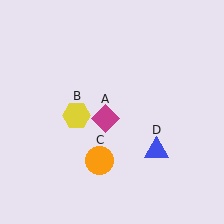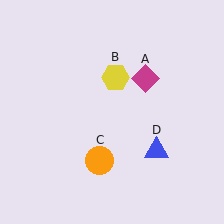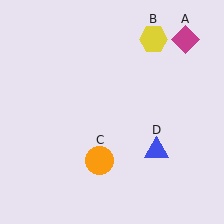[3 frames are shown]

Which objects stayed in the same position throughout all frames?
Orange circle (object C) and blue triangle (object D) remained stationary.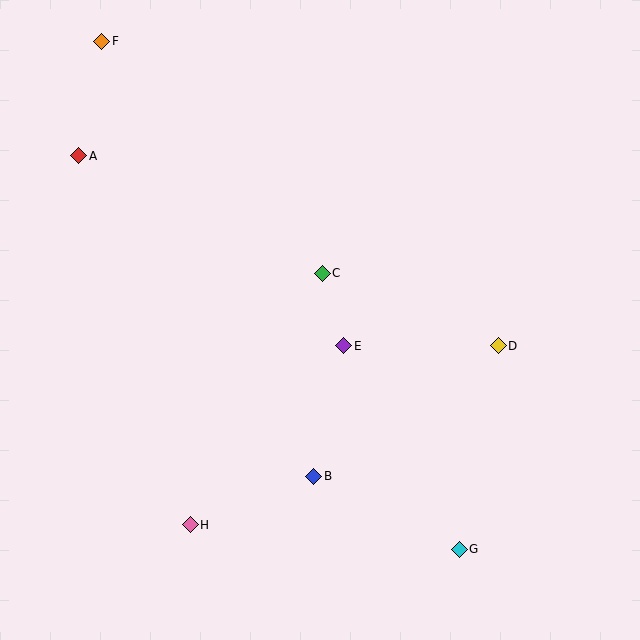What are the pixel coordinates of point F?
Point F is at (101, 41).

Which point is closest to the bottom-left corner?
Point H is closest to the bottom-left corner.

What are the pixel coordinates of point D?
Point D is at (498, 346).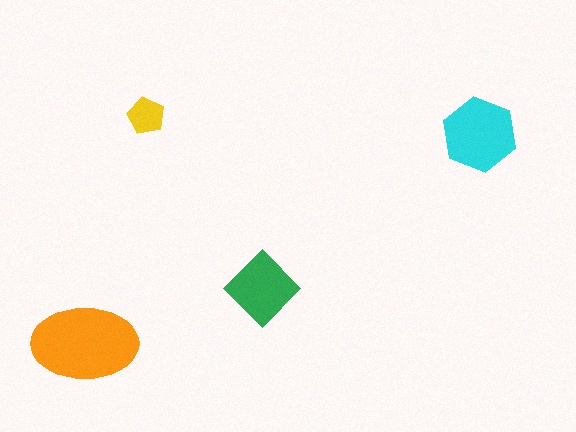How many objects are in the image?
There are 4 objects in the image.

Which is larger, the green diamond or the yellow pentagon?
The green diamond.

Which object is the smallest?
The yellow pentagon.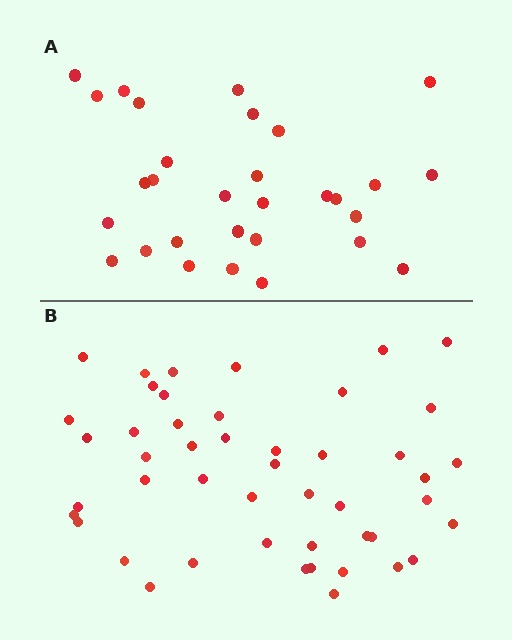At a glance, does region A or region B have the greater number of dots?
Region B (the bottom region) has more dots.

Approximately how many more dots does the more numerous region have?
Region B has approximately 15 more dots than region A.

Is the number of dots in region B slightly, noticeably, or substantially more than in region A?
Region B has substantially more. The ratio is roughly 1.6 to 1.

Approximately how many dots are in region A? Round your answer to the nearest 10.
About 30 dots.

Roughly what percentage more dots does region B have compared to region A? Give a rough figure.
About 55% more.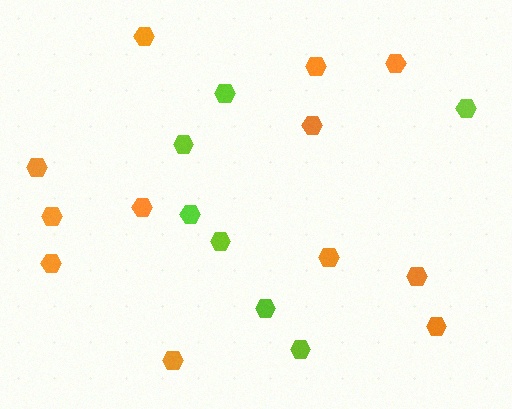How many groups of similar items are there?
There are 2 groups: one group of orange hexagons (12) and one group of lime hexagons (7).